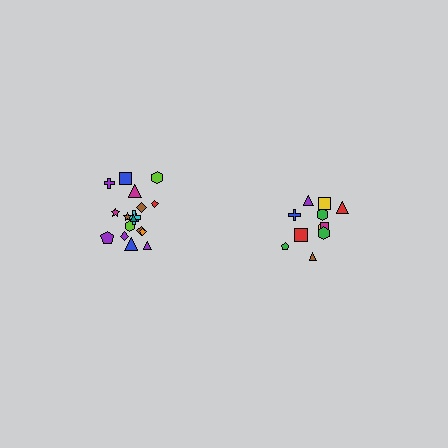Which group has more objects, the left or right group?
The left group.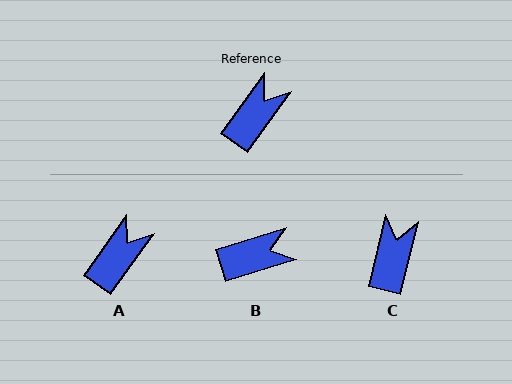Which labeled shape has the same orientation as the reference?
A.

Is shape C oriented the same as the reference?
No, it is off by about 22 degrees.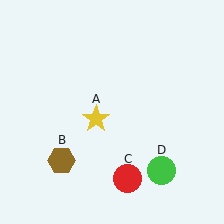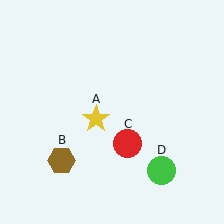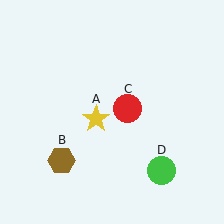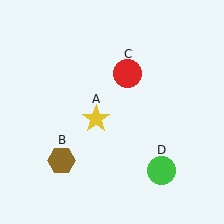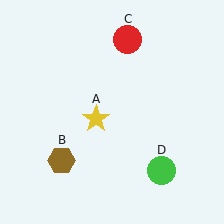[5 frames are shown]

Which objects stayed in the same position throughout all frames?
Yellow star (object A) and brown hexagon (object B) and green circle (object D) remained stationary.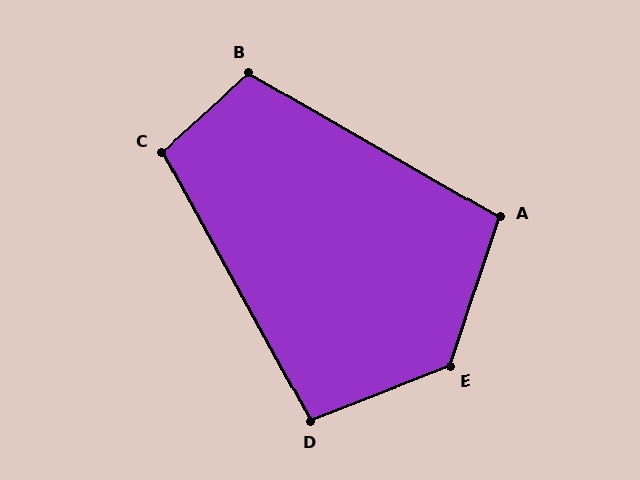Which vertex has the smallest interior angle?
D, at approximately 98 degrees.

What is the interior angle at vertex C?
Approximately 103 degrees (obtuse).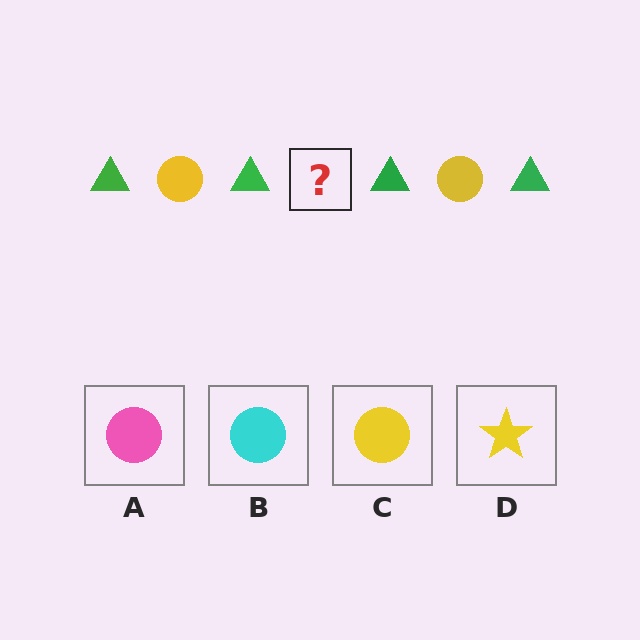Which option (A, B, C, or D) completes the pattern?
C.